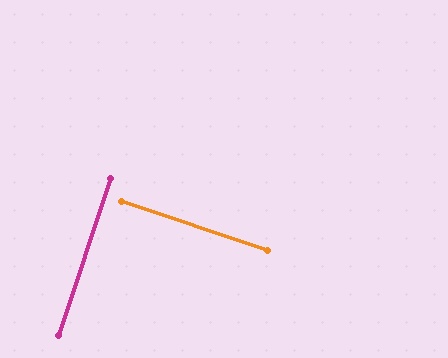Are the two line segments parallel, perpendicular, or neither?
Perpendicular — they meet at approximately 90°.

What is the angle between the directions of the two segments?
Approximately 90 degrees.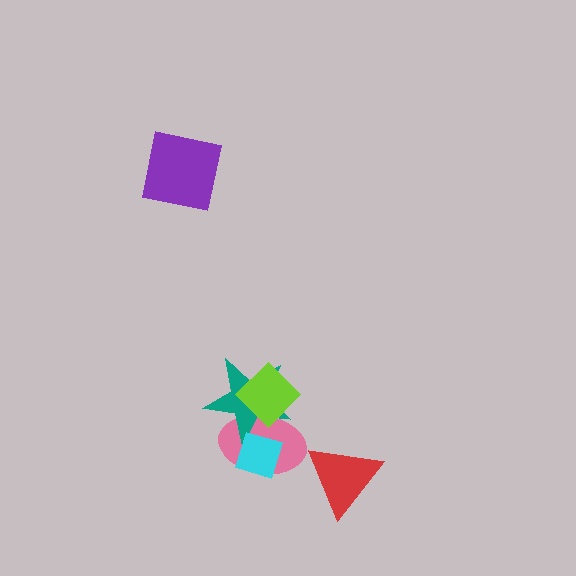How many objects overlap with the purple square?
0 objects overlap with the purple square.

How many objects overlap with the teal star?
3 objects overlap with the teal star.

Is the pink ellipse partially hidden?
Yes, it is partially covered by another shape.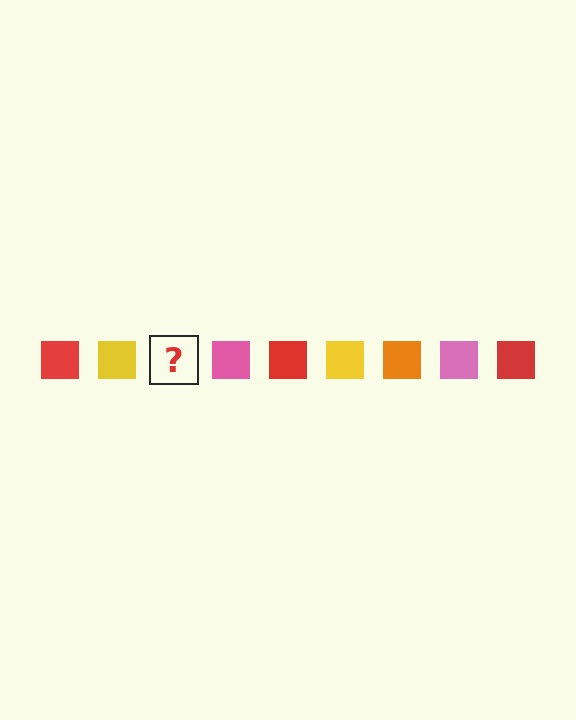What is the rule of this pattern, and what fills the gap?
The rule is that the pattern cycles through red, yellow, orange, pink squares. The gap should be filled with an orange square.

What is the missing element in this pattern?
The missing element is an orange square.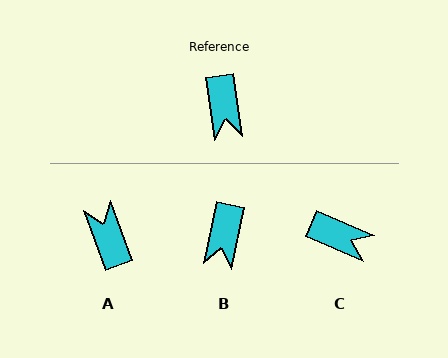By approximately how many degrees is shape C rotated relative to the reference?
Approximately 59 degrees counter-clockwise.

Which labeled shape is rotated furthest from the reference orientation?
A, about 168 degrees away.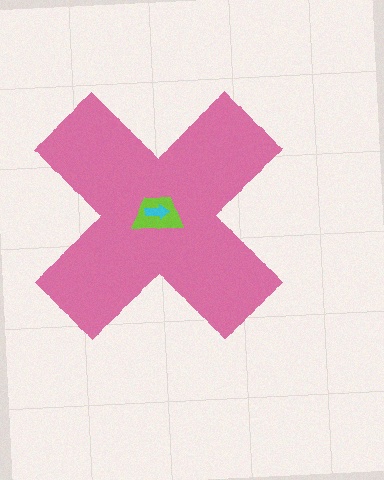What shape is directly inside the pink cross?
The lime trapezoid.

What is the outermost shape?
The pink cross.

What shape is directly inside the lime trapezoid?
The cyan arrow.